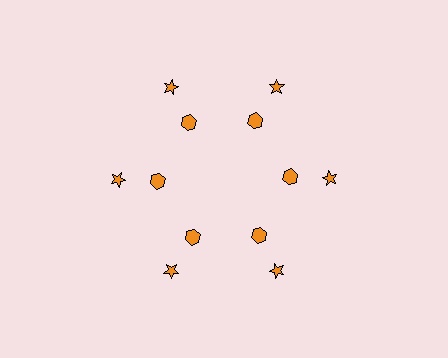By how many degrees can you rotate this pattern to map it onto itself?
The pattern maps onto itself every 60 degrees of rotation.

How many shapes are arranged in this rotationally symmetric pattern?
There are 12 shapes, arranged in 6 groups of 2.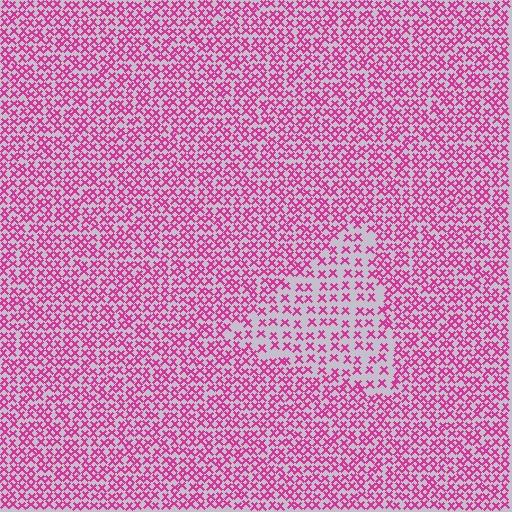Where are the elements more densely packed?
The elements are more densely packed outside the triangle boundary.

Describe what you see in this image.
The image contains small magenta elements arranged at two different densities. A triangle-shaped region is visible where the elements are less densely packed than the surrounding area.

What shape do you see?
I see a triangle.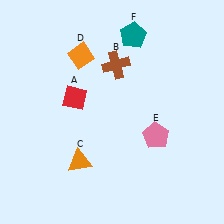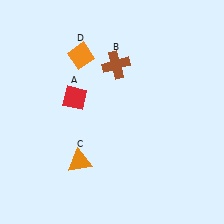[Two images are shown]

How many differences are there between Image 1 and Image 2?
There are 2 differences between the two images.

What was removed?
The pink pentagon (E), the teal pentagon (F) were removed in Image 2.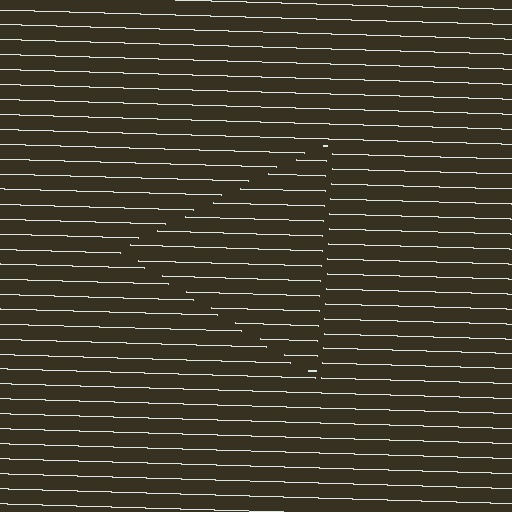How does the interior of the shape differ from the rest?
The interior of the shape contains the same grating, shifted by half a period — the contour is defined by the phase discontinuity where line-ends from the inner and outer gratings abut.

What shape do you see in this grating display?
An illusory triangle. The interior of the shape contains the same grating, shifted by half a period — the contour is defined by the phase discontinuity where line-ends from the inner and outer gratings abut.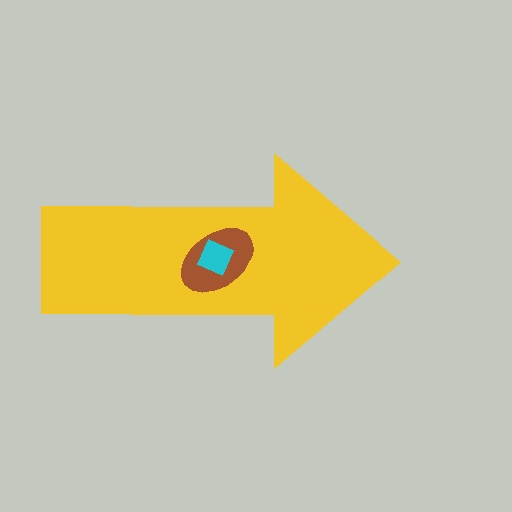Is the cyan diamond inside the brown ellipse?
Yes.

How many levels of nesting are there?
3.